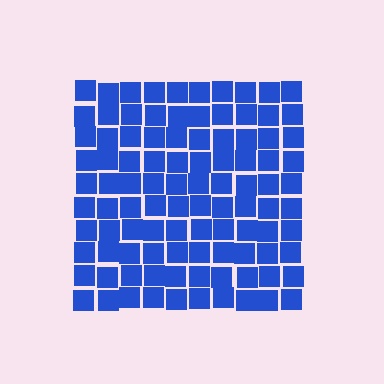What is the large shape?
The large shape is a square.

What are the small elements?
The small elements are squares.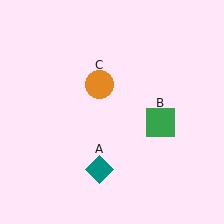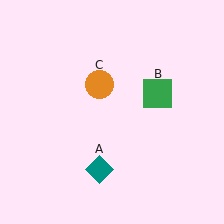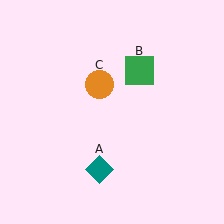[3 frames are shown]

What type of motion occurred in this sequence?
The green square (object B) rotated counterclockwise around the center of the scene.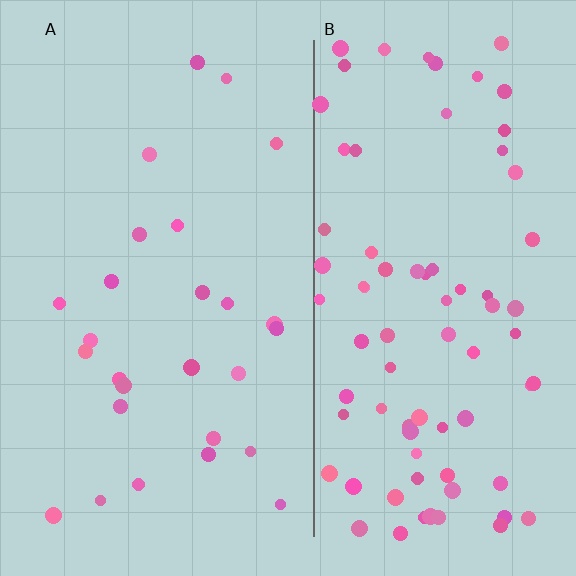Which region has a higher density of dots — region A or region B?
B (the right).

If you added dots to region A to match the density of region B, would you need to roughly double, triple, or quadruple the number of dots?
Approximately triple.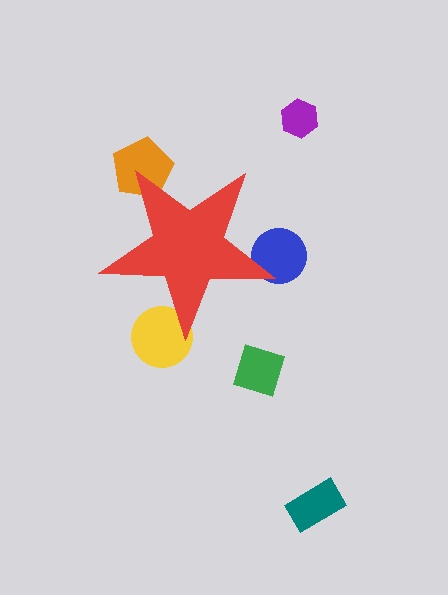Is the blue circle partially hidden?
Yes, the blue circle is partially hidden behind the red star.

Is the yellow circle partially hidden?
Yes, the yellow circle is partially hidden behind the red star.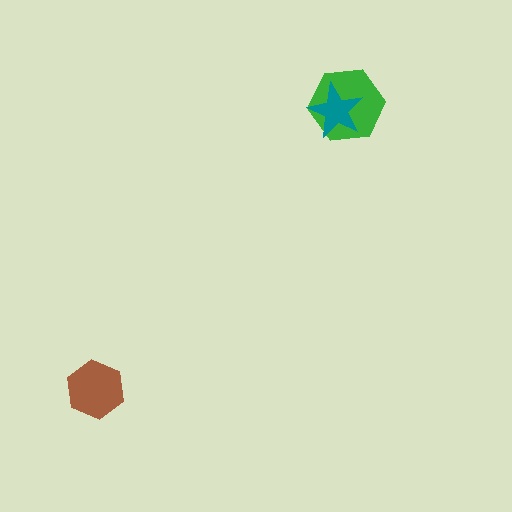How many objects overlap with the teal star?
1 object overlaps with the teal star.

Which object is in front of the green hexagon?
The teal star is in front of the green hexagon.